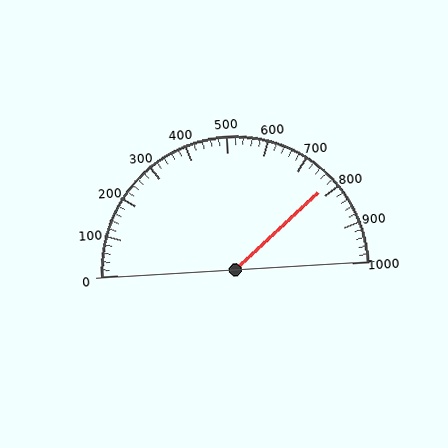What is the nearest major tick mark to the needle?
The nearest major tick mark is 800.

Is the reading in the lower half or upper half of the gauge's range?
The reading is in the upper half of the range (0 to 1000).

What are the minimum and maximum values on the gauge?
The gauge ranges from 0 to 1000.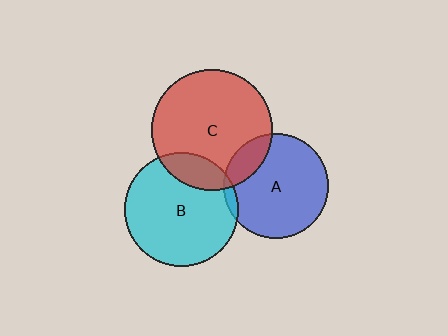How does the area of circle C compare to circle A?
Approximately 1.3 times.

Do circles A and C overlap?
Yes.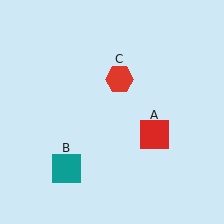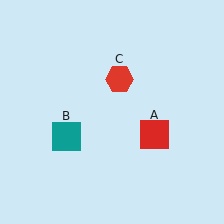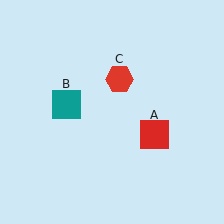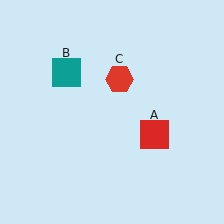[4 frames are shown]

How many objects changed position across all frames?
1 object changed position: teal square (object B).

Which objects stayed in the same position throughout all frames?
Red square (object A) and red hexagon (object C) remained stationary.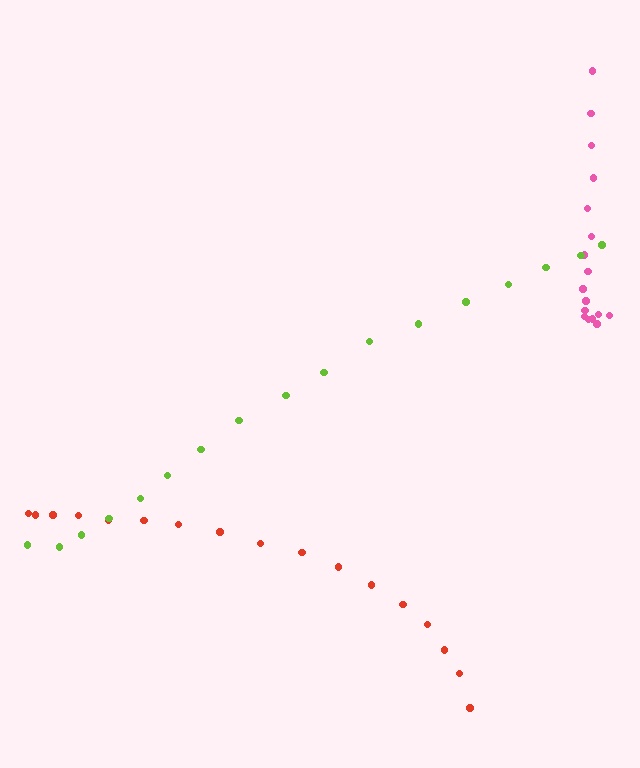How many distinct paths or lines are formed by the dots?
There are 3 distinct paths.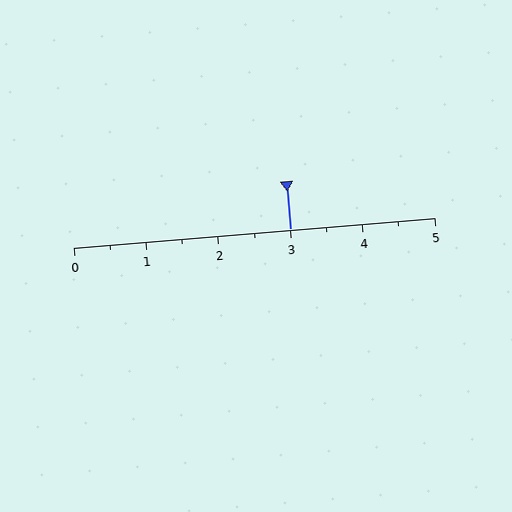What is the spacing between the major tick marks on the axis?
The major ticks are spaced 1 apart.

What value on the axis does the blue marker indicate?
The marker indicates approximately 3.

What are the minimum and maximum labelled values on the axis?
The axis runs from 0 to 5.